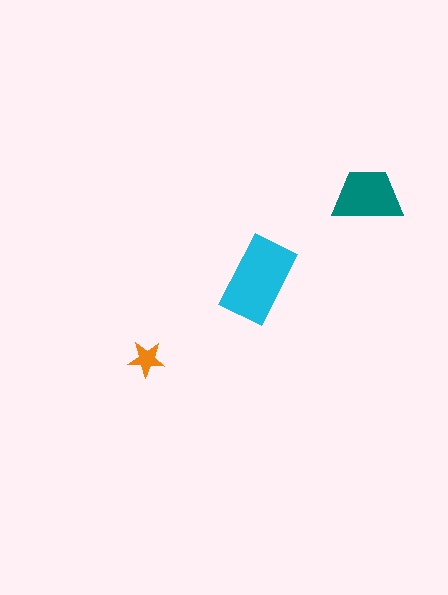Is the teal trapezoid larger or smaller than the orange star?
Larger.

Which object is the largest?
The cyan rectangle.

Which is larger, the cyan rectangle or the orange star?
The cyan rectangle.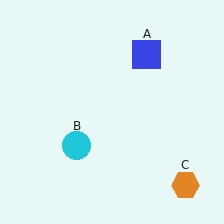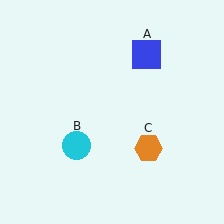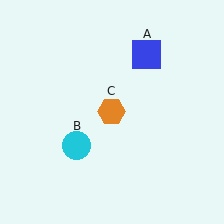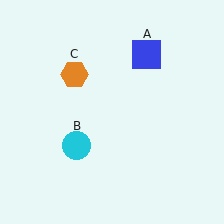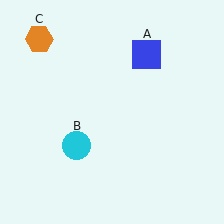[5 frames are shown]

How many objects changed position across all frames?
1 object changed position: orange hexagon (object C).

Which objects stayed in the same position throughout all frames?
Blue square (object A) and cyan circle (object B) remained stationary.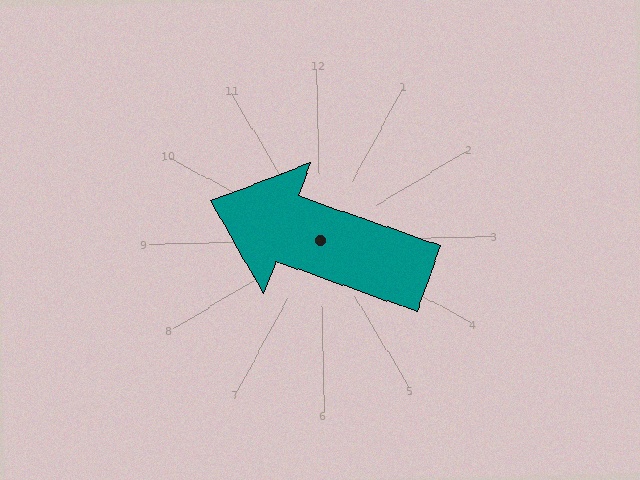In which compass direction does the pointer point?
West.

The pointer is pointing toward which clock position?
Roughly 10 o'clock.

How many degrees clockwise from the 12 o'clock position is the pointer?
Approximately 291 degrees.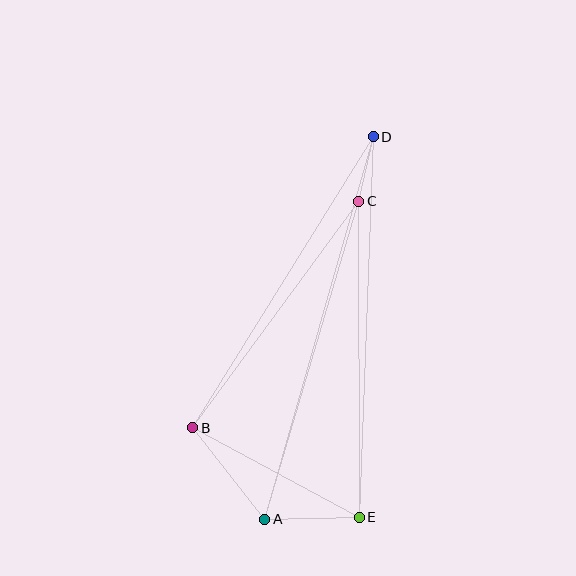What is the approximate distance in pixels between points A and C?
The distance between A and C is approximately 331 pixels.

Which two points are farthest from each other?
Points A and D are farthest from each other.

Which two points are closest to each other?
Points C and D are closest to each other.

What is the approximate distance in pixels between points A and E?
The distance between A and E is approximately 95 pixels.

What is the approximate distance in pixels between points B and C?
The distance between B and C is approximately 281 pixels.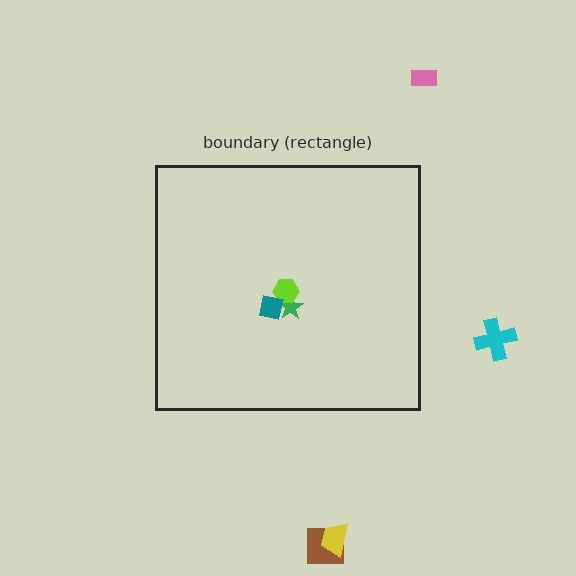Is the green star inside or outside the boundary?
Inside.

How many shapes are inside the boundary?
3 inside, 4 outside.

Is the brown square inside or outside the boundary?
Outside.